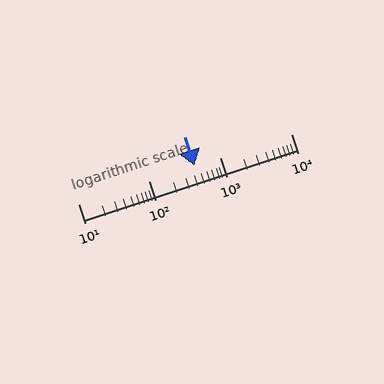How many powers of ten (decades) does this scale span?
The scale spans 3 decades, from 10 to 10000.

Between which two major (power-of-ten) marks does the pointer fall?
The pointer is between 100 and 1000.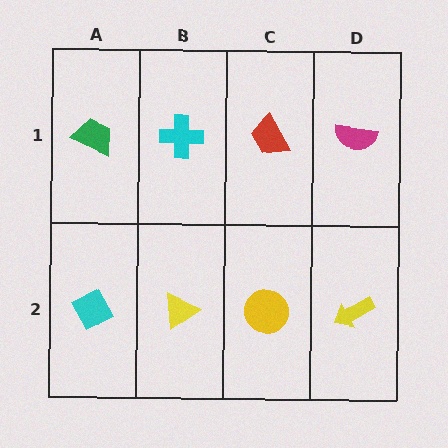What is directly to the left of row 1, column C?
A cyan cross.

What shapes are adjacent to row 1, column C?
A yellow circle (row 2, column C), a cyan cross (row 1, column B), a magenta semicircle (row 1, column D).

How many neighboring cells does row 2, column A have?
2.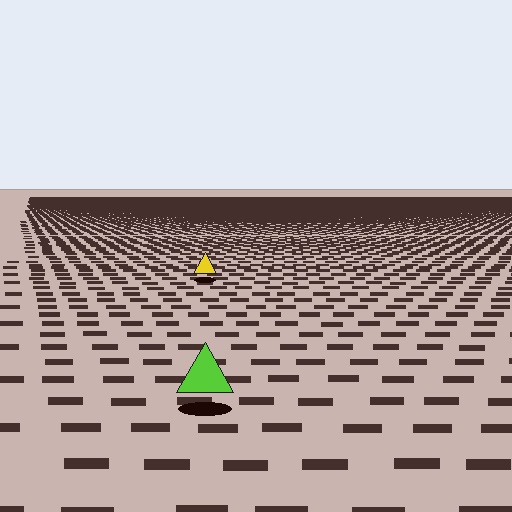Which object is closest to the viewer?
The lime triangle is closest. The texture marks near it are larger and more spread out.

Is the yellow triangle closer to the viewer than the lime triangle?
No. The lime triangle is closer — you can tell from the texture gradient: the ground texture is coarser near it.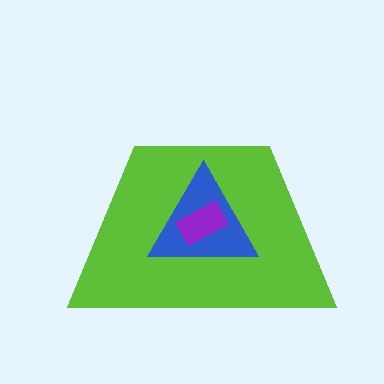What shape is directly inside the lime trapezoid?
The blue triangle.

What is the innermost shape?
The purple rectangle.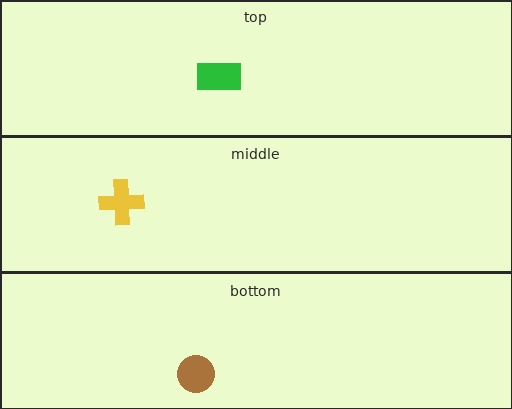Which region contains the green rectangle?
The top region.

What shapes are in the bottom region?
The brown circle.